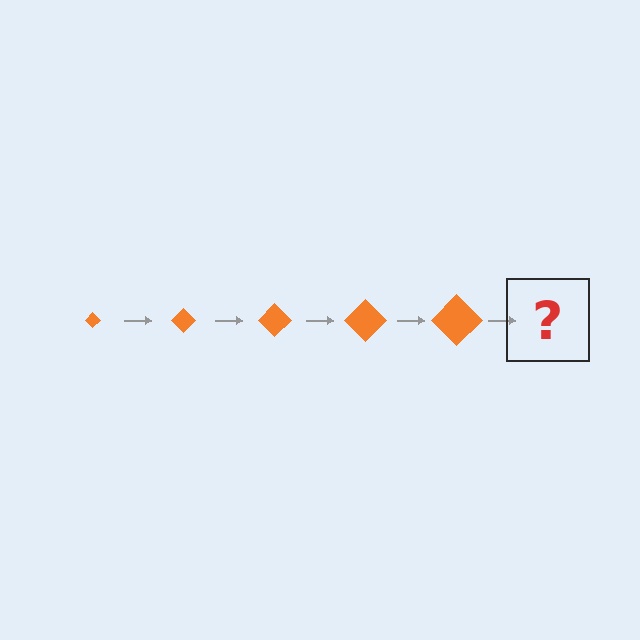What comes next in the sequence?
The next element should be an orange diamond, larger than the previous one.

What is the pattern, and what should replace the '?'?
The pattern is that the diamond gets progressively larger each step. The '?' should be an orange diamond, larger than the previous one.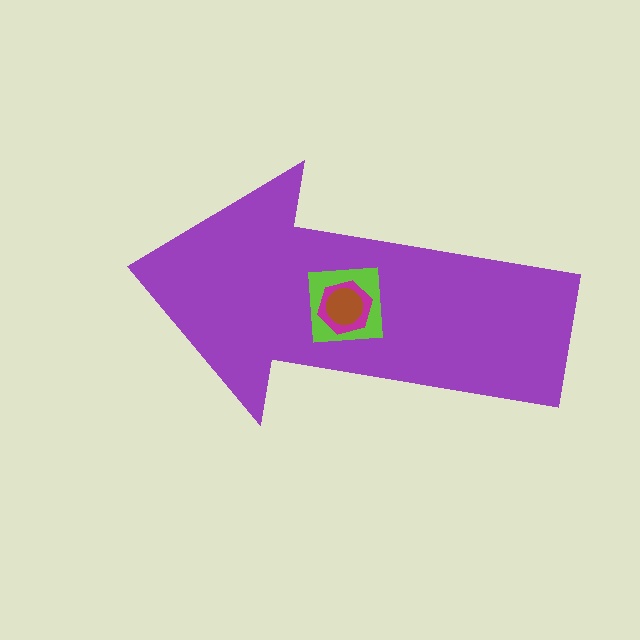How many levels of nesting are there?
4.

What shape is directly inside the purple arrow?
The lime square.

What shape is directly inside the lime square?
The magenta hexagon.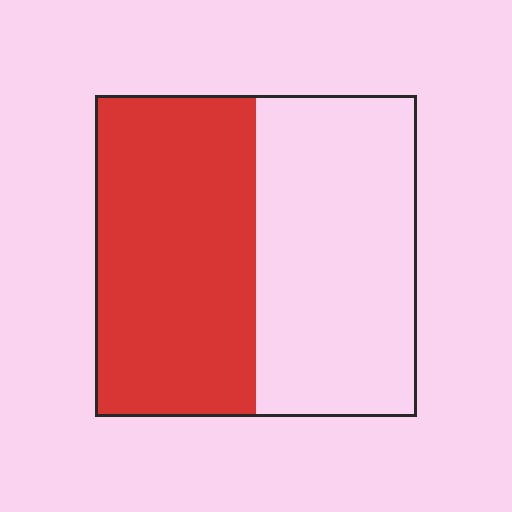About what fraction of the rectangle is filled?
About one half (1/2).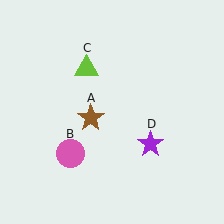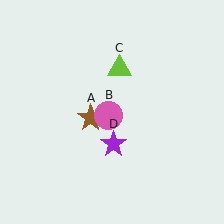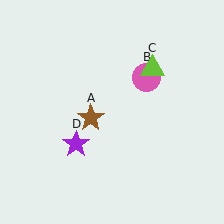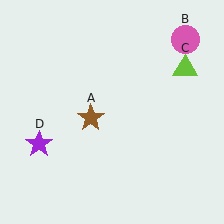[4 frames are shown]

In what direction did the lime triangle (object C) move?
The lime triangle (object C) moved right.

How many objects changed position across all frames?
3 objects changed position: pink circle (object B), lime triangle (object C), purple star (object D).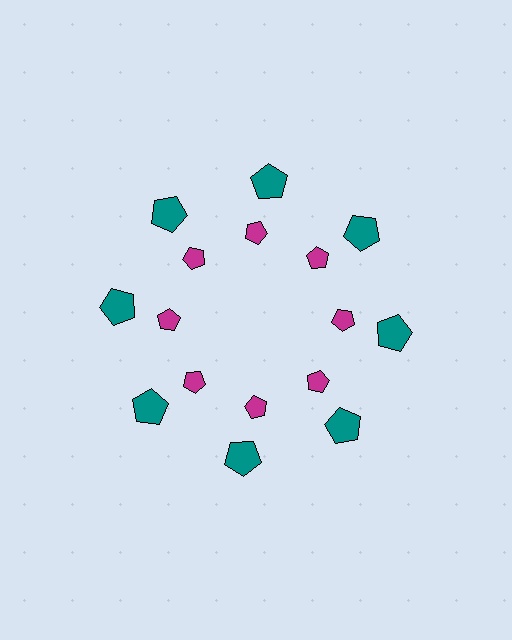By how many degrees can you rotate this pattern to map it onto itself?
The pattern maps onto itself every 45 degrees of rotation.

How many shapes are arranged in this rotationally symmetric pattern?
There are 16 shapes, arranged in 8 groups of 2.